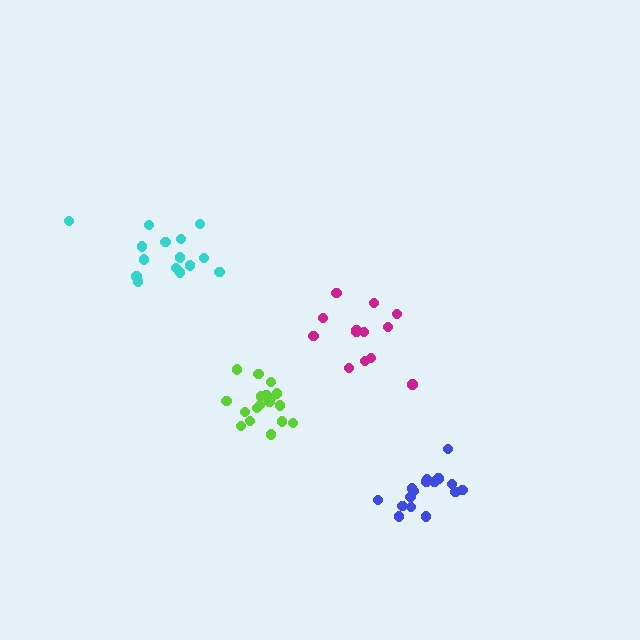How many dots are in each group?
Group 1: 13 dots, Group 2: 15 dots, Group 3: 18 dots, Group 4: 16 dots (62 total).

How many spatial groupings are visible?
There are 4 spatial groupings.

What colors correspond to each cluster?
The clusters are colored: magenta, cyan, lime, blue.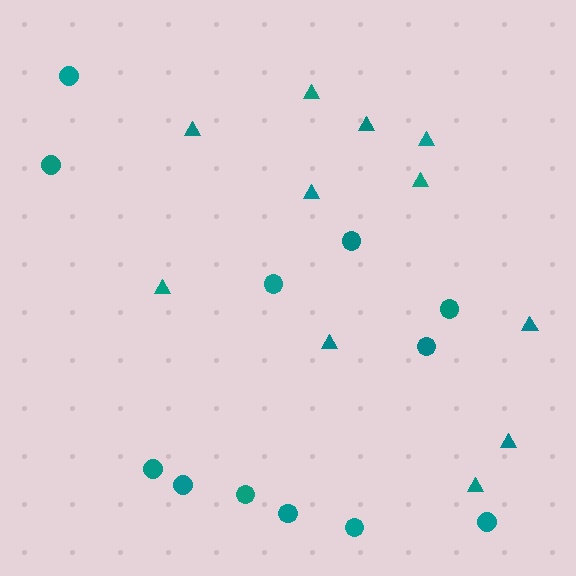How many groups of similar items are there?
There are 2 groups: one group of triangles (11) and one group of circles (12).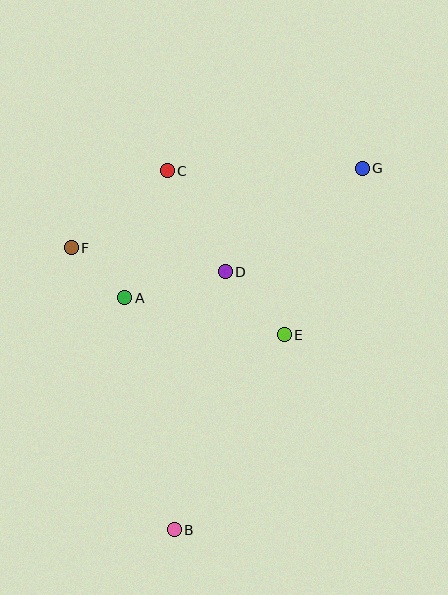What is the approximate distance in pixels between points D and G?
The distance between D and G is approximately 172 pixels.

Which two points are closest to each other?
Points A and F are closest to each other.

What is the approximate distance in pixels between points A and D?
The distance between A and D is approximately 104 pixels.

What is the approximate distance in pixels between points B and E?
The distance between B and E is approximately 224 pixels.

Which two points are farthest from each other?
Points B and G are farthest from each other.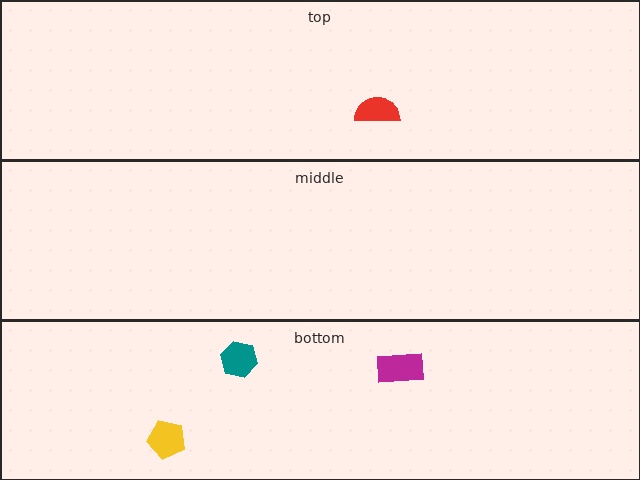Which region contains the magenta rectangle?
The bottom region.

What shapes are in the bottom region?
The magenta rectangle, the yellow pentagon, the teal hexagon.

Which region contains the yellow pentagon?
The bottom region.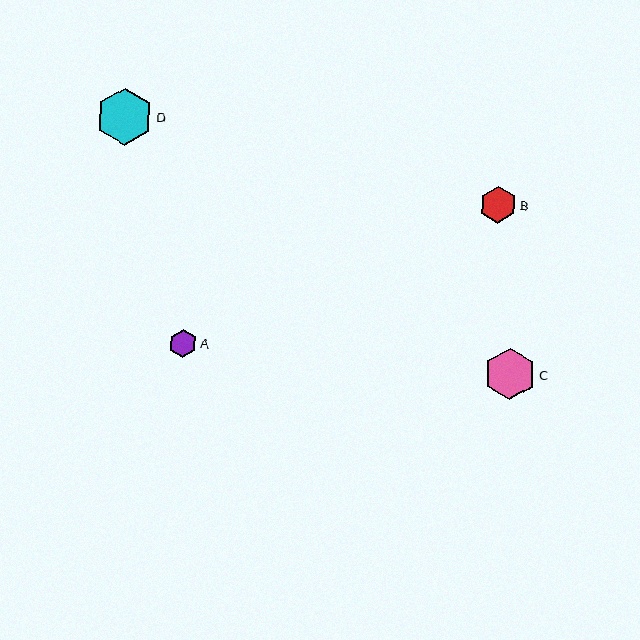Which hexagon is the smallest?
Hexagon A is the smallest with a size of approximately 28 pixels.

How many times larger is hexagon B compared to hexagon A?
Hexagon B is approximately 1.3 times the size of hexagon A.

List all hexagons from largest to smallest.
From largest to smallest: D, C, B, A.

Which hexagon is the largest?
Hexagon D is the largest with a size of approximately 57 pixels.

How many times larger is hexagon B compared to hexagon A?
Hexagon B is approximately 1.3 times the size of hexagon A.